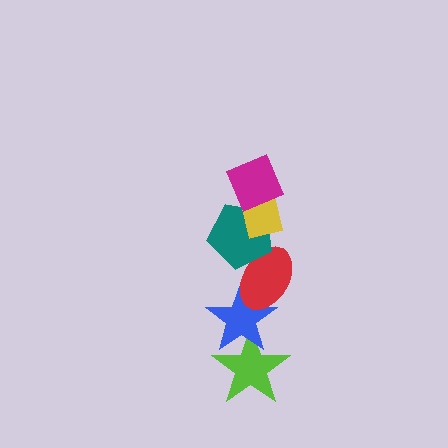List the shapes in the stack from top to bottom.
From top to bottom: the magenta diamond, the yellow rectangle, the teal pentagon, the red ellipse, the blue star, the lime star.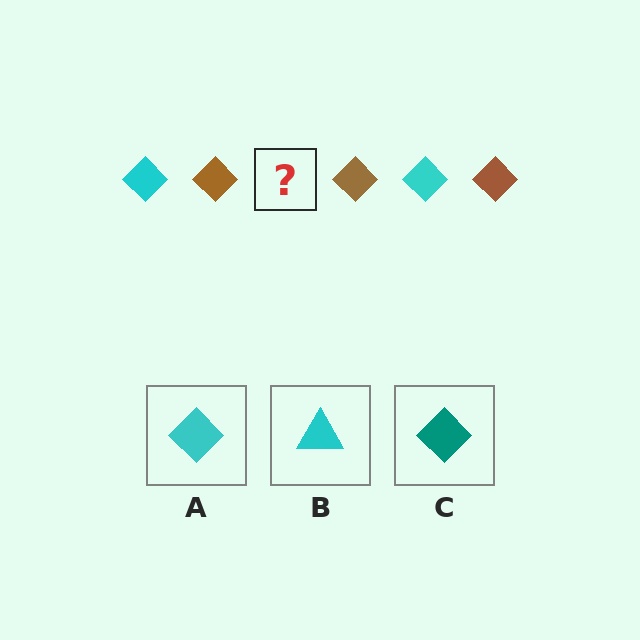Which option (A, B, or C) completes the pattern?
A.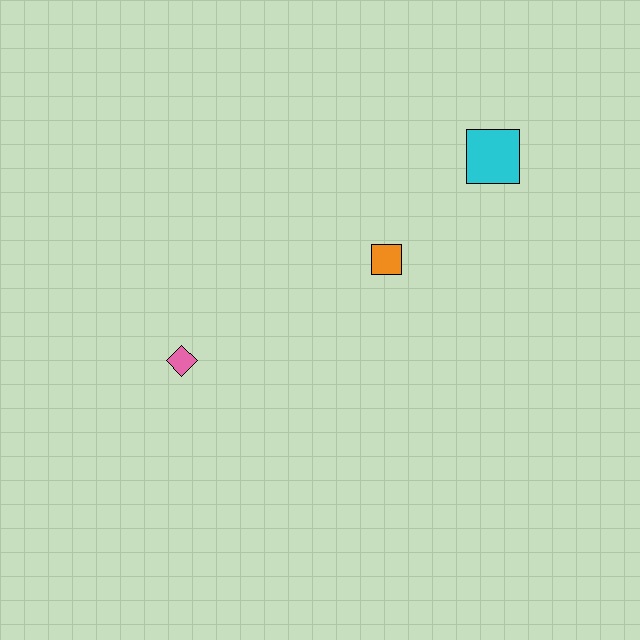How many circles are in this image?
There are no circles.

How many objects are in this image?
There are 3 objects.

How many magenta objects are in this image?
There are no magenta objects.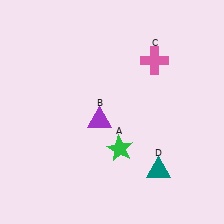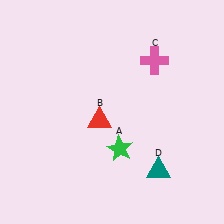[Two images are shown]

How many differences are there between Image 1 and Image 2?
There is 1 difference between the two images.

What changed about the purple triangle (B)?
In Image 1, B is purple. In Image 2, it changed to red.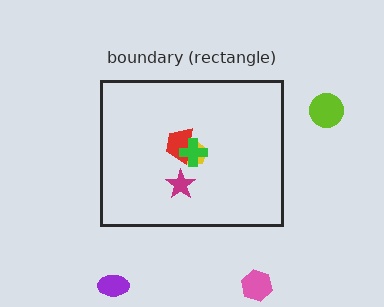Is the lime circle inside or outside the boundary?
Outside.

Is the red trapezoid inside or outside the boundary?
Inside.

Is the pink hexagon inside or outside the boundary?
Outside.